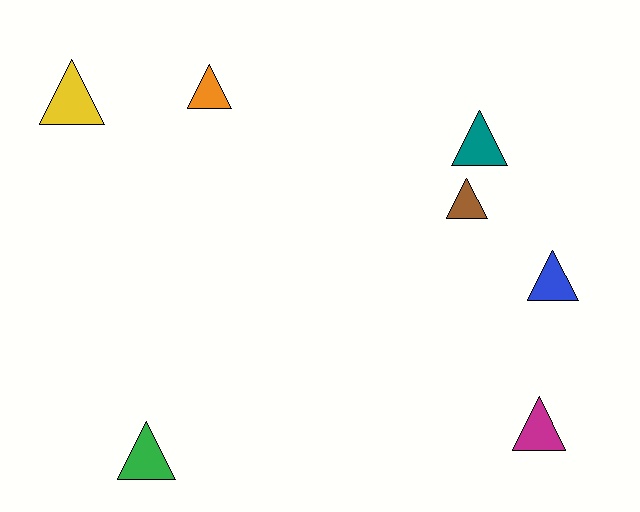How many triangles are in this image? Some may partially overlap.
There are 7 triangles.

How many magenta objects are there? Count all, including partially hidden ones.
There is 1 magenta object.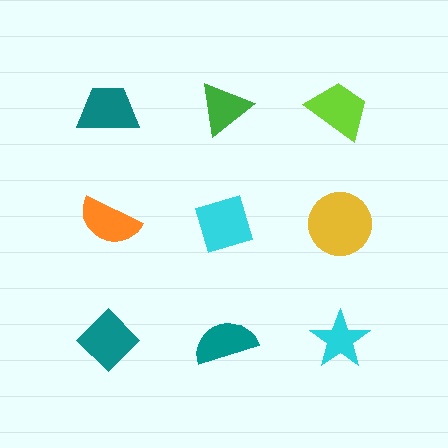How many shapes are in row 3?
3 shapes.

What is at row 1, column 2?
A green triangle.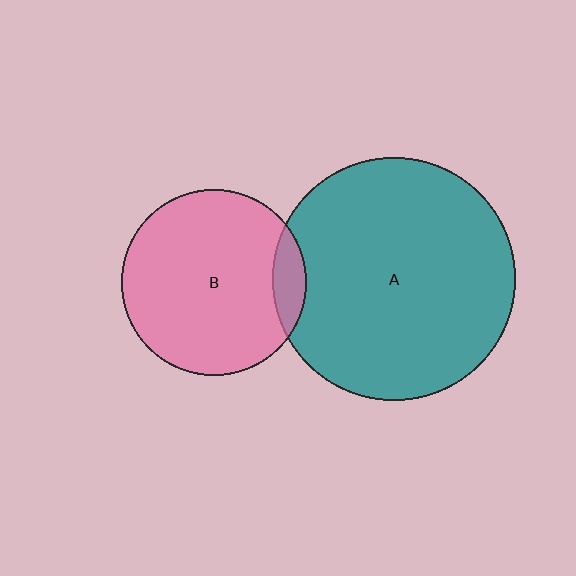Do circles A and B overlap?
Yes.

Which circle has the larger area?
Circle A (teal).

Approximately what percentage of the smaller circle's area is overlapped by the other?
Approximately 10%.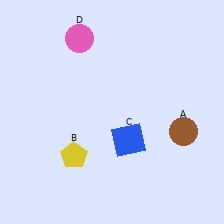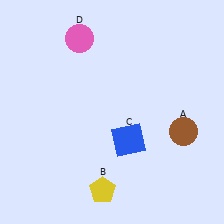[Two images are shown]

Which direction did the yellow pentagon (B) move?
The yellow pentagon (B) moved down.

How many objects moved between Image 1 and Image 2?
1 object moved between the two images.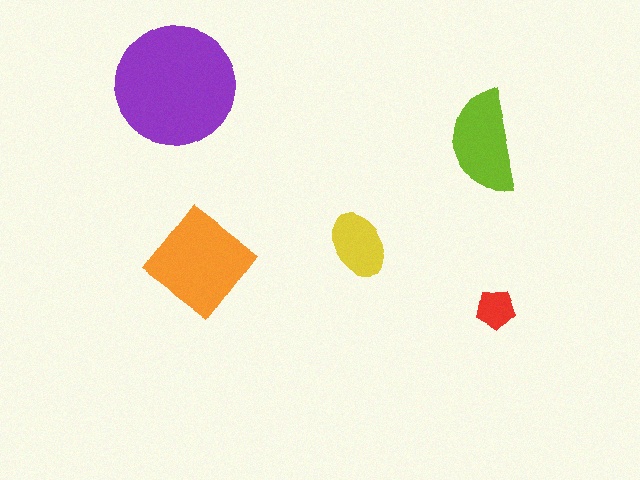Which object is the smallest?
The red pentagon.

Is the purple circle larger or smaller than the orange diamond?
Larger.